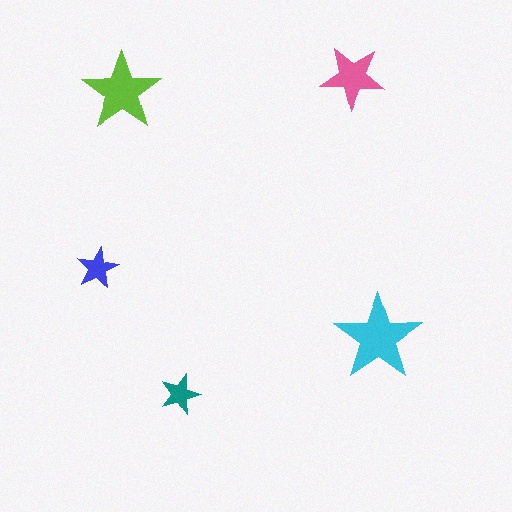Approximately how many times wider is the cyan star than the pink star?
About 1.5 times wider.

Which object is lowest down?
The teal star is bottommost.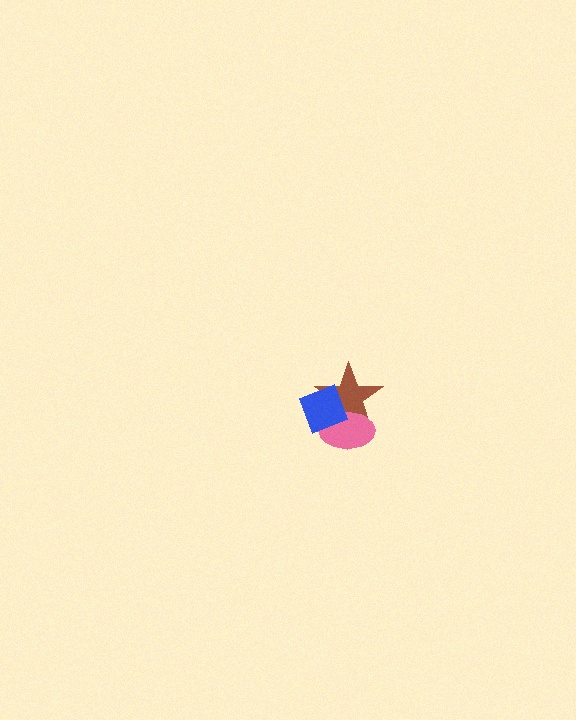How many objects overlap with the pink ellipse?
2 objects overlap with the pink ellipse.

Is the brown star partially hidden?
Yes, it is partially covered by another shape.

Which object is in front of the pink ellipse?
The blue diamond is in front of the pink ellipse.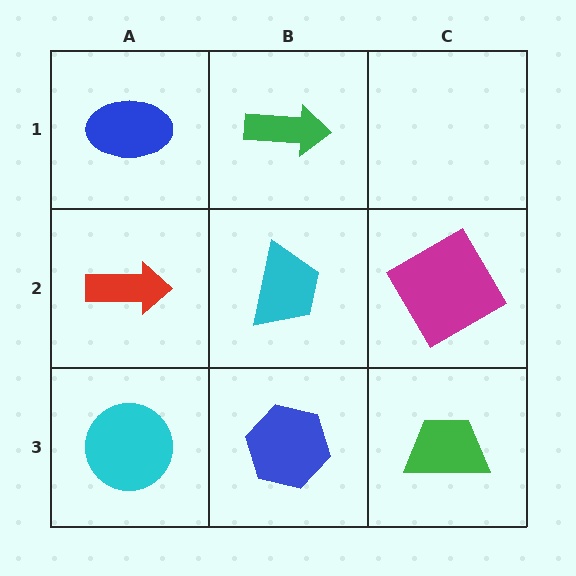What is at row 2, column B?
A cyan trapezoid.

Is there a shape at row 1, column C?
No, that cell is empty.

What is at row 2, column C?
A magenta diamond.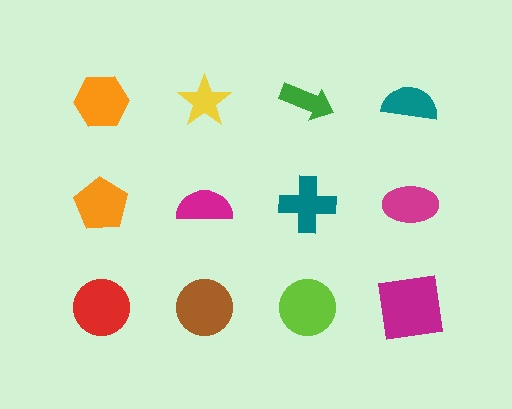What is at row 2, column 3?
A teal cross.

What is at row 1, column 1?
An orange hexagon.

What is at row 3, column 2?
A brown circle.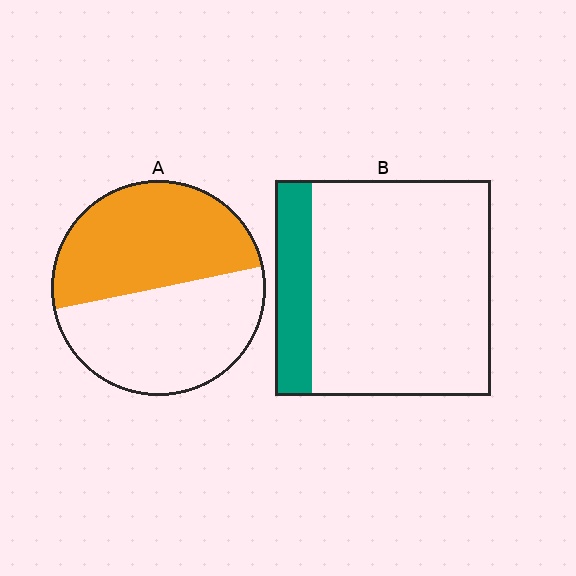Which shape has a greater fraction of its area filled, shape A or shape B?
Shape A.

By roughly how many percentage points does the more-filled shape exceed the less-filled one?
By roughly 35 percentage points (A over B).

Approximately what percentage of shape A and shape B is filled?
A is approximately 50% and B is approximately 15%.